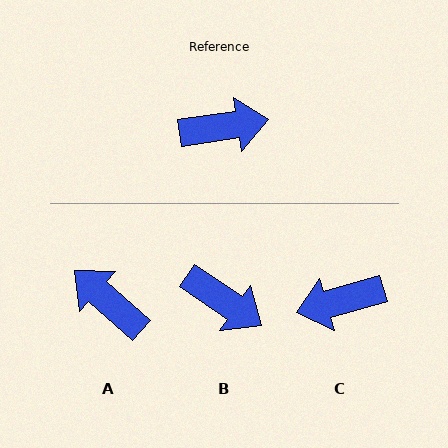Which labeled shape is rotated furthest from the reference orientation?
C, about 173 degrees away.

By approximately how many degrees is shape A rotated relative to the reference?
Approximately 130 degrees counter-clockwise.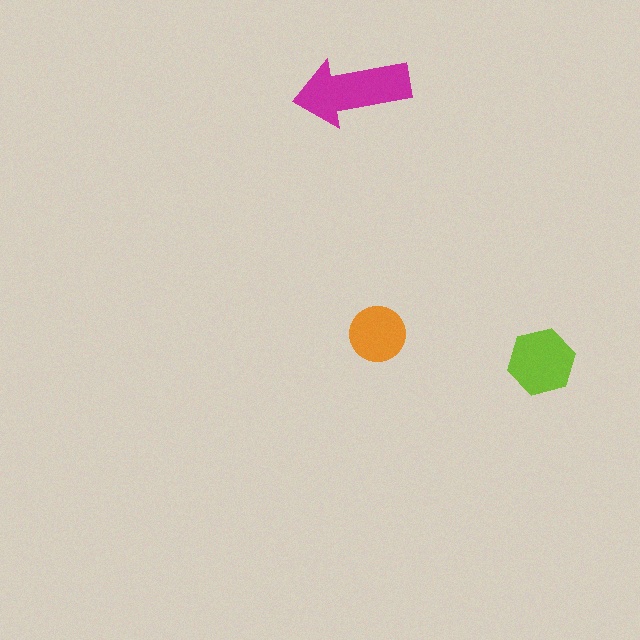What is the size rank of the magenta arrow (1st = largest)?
1st.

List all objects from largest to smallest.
The magenta arrow, the lime hexagon, the orange circle.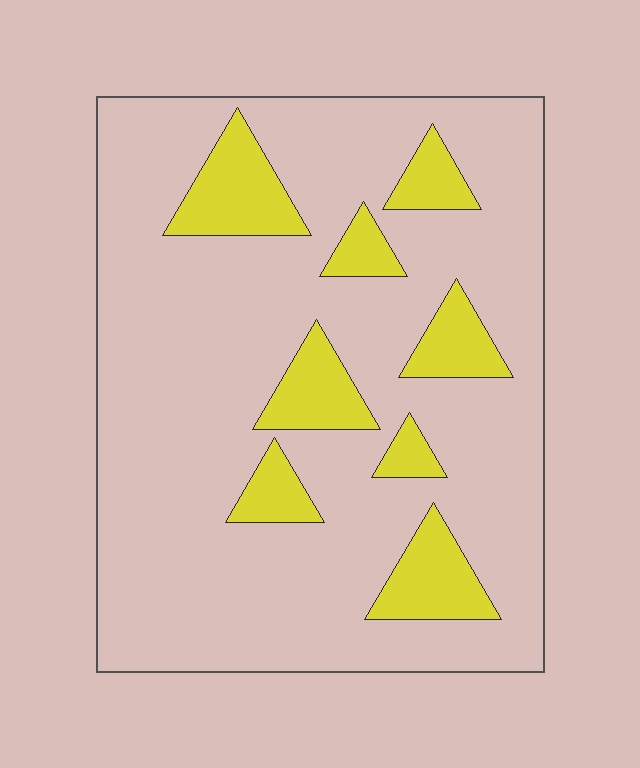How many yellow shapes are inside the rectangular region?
8.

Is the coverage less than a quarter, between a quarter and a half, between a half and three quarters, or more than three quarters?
Less than a quarter.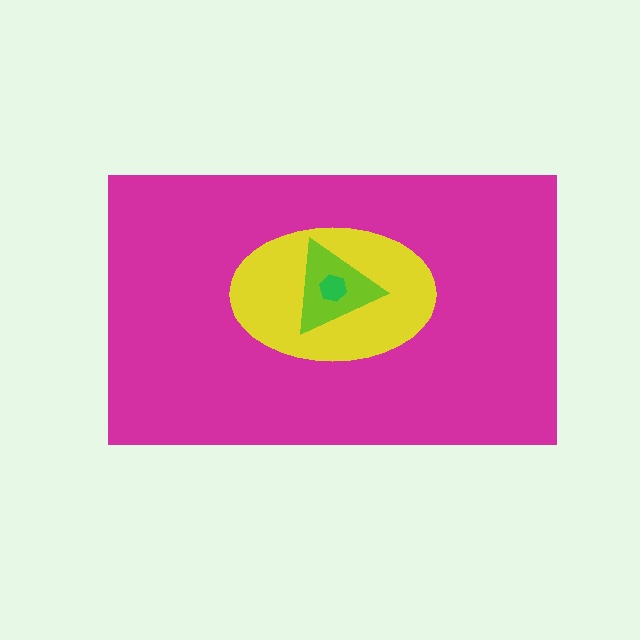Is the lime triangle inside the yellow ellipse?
Yes.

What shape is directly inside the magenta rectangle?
The yellow ellipse.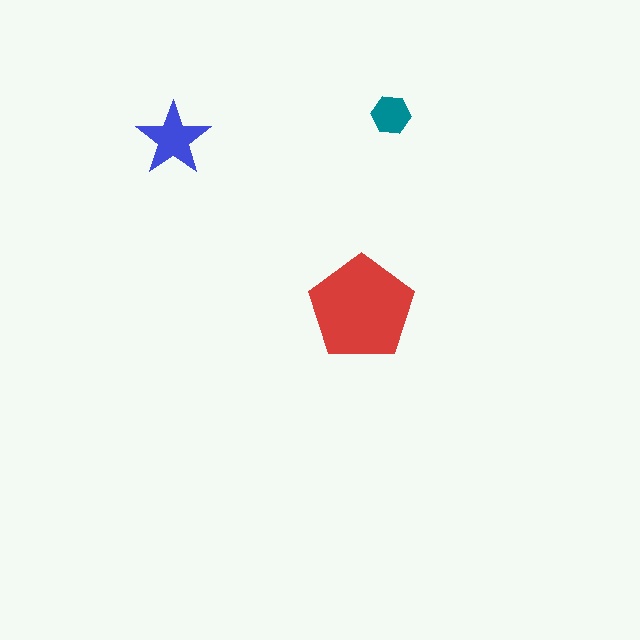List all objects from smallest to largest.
The teal hexagon, the blue star, the red pentagon.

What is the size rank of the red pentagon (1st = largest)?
1st.